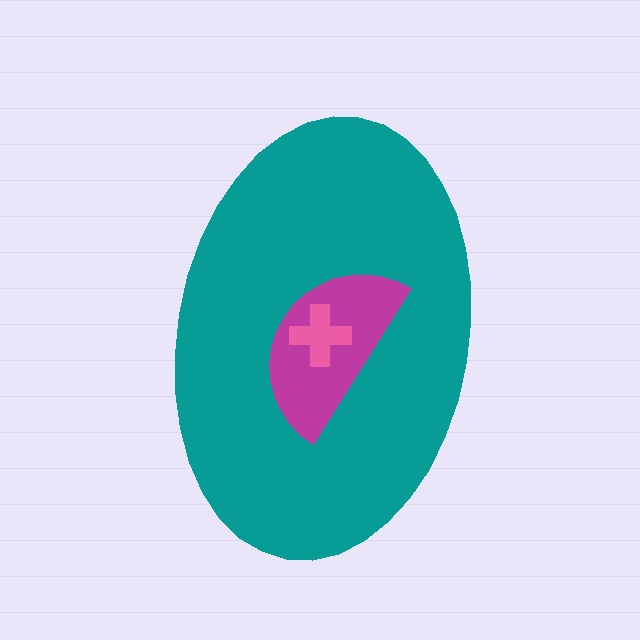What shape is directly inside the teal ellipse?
The magenta semicircle.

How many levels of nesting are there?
3.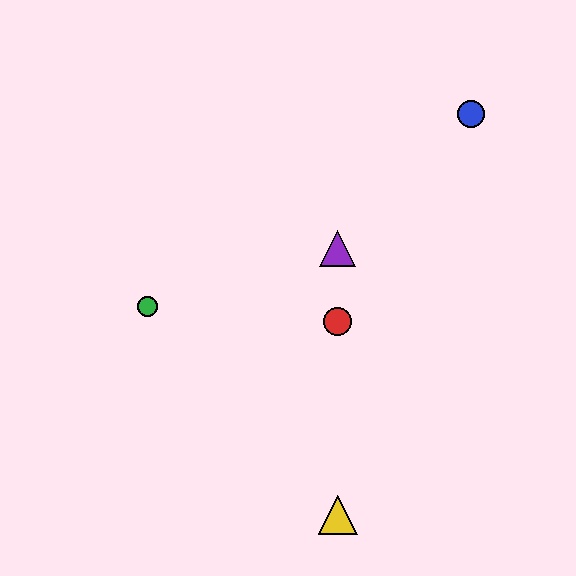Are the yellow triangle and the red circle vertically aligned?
Yes, both are at x≈338.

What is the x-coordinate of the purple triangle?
The purple triangle is at x≈338.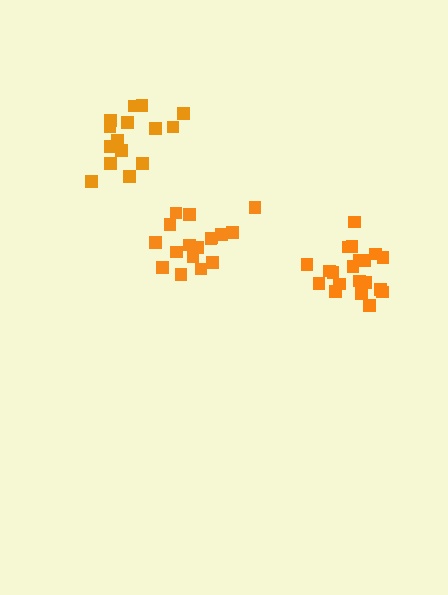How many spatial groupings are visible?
There are 3 spatial groupings.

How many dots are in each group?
Group 1: 20 dots, Group 2: 17 dots, Group 3: 15 dots (52 total).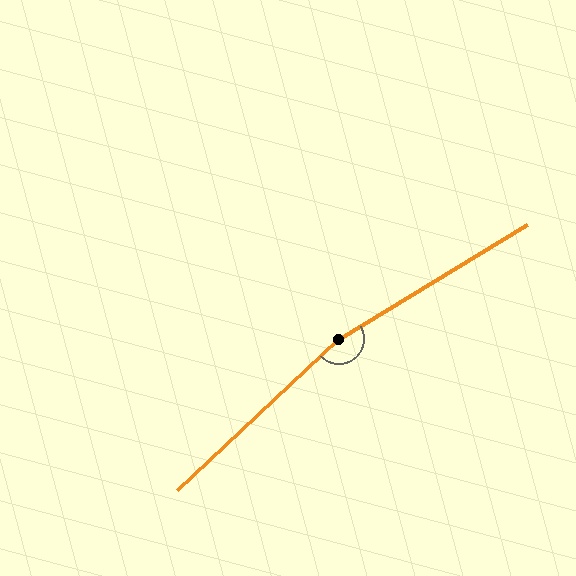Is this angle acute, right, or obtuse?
It is obtuse.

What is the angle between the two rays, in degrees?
Approximately 168 degrees.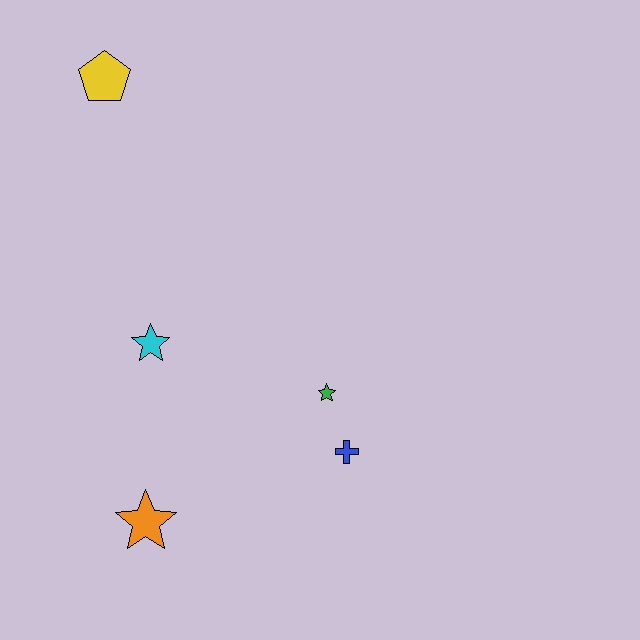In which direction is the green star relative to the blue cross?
The green star is above the blue cross.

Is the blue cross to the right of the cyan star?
Yes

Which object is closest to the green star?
The blue cross is closest to the green star.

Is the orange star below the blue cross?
Yes